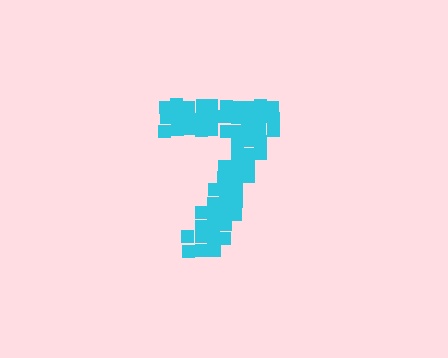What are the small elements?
The small elements are squares.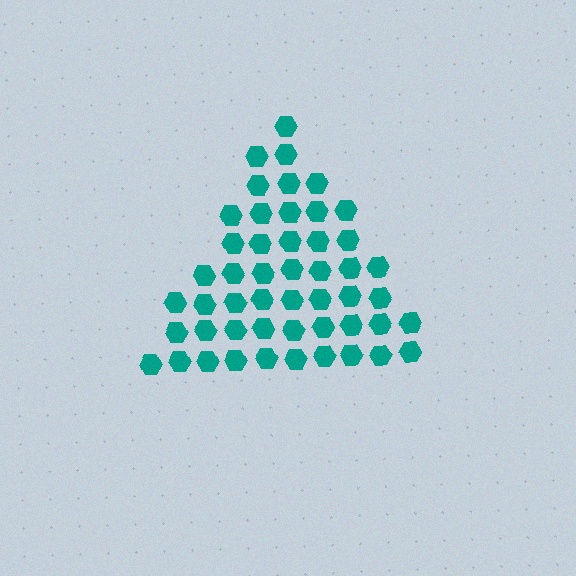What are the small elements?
The small elements are hexagons.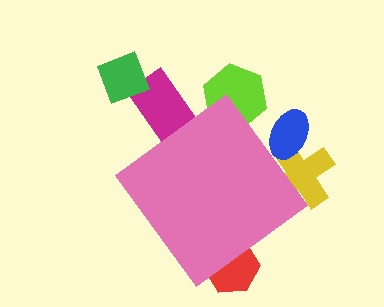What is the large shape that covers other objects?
A pink diamond.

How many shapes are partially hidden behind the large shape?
5 shapes are partially hidden.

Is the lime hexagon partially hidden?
Yes, the lime hexagon is partially hidden behind the pink diamond.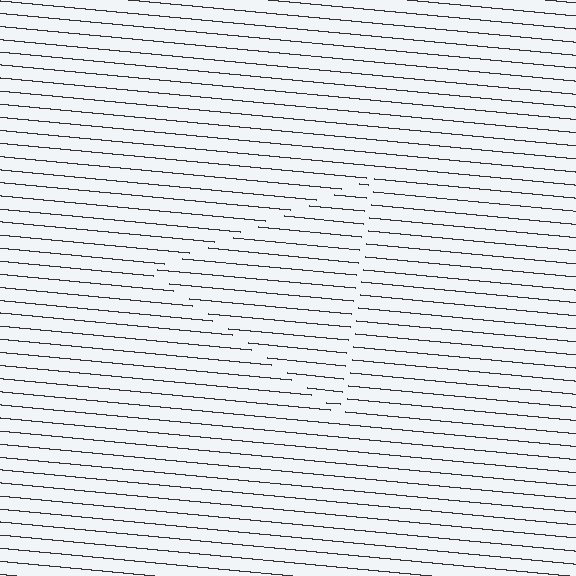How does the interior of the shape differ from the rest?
The interior of the shape contains the same grating, shifted by half a period — the contour is defined by the phase discontinuity where line-ends from the inner and outer gratings abut.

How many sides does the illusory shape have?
3 sides — the line-ends trace a triangle.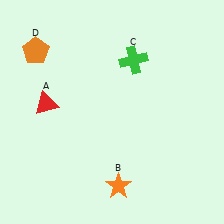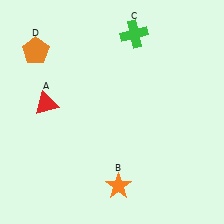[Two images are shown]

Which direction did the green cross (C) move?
The green cross (C) moved up.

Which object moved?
The green cross (C) moved up.